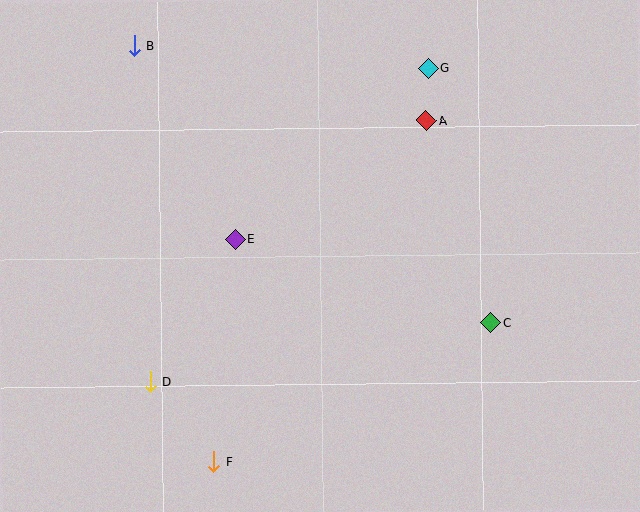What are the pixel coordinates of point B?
Point B is at (134, 46).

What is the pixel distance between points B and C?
The distance between B and C is 452 pixels.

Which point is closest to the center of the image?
Point E at (235, 239) is closest to the center.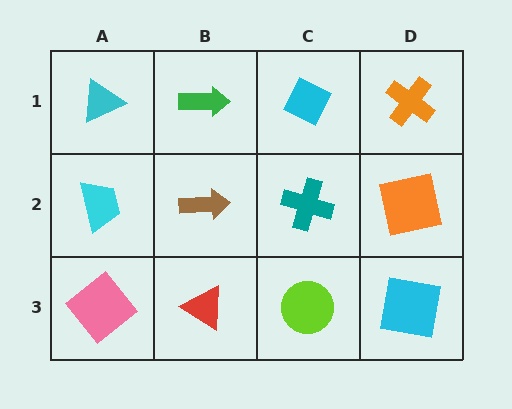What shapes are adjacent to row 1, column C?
A teal cross (row 2, column C), a green arrow (row 1, column B), an orange cross (row 1, column D).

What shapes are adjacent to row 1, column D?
An orange square (row 2, column D), a cyan diamond (row 1, column C).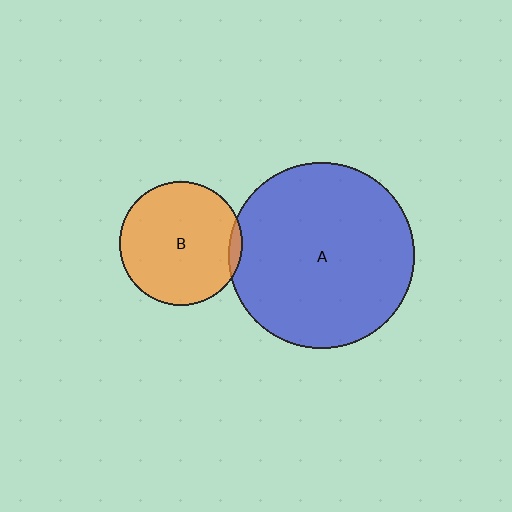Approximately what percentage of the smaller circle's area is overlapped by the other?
Approximately 5%.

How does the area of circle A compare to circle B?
Approximately 2.3 times.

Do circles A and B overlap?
Yes.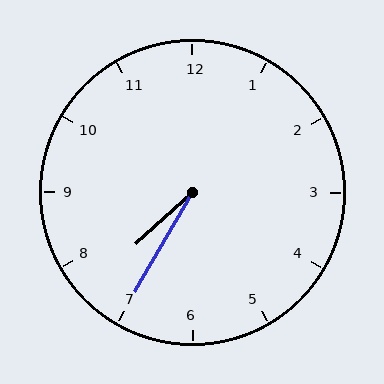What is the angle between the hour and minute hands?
Approximately 18 degrees.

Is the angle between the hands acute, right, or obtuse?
It is acute.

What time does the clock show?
7:35.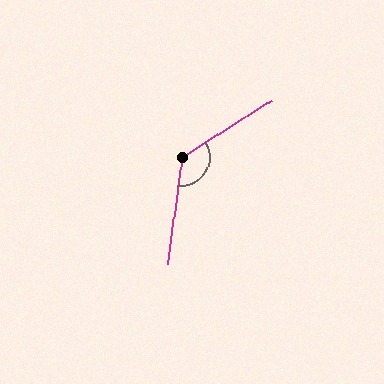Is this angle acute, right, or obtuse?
It is obtuse.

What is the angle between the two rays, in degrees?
Approximately 131 degrees.